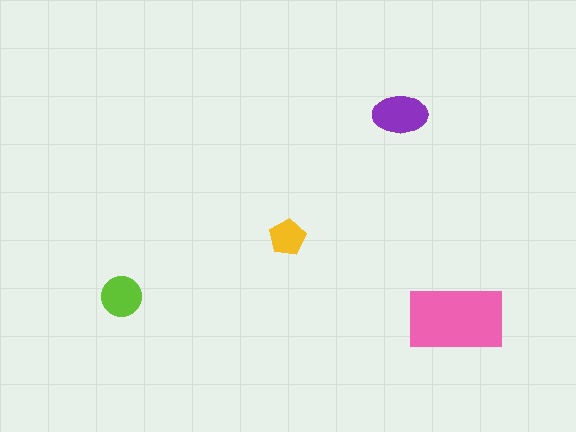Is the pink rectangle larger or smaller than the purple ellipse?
Larger.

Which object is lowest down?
The pink rectangle is bottommost.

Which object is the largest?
The pink rectangle.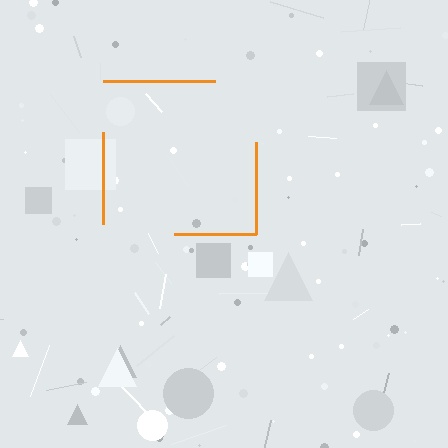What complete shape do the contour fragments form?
The contour fragments form a square.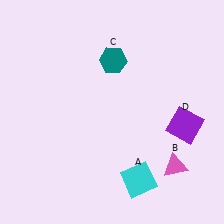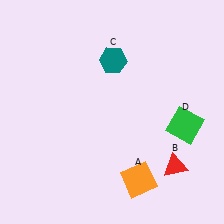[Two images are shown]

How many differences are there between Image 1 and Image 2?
There are 3 differences between the two images.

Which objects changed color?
A changed from cyan to orange. B changed from pink to red. D changed from purple to green.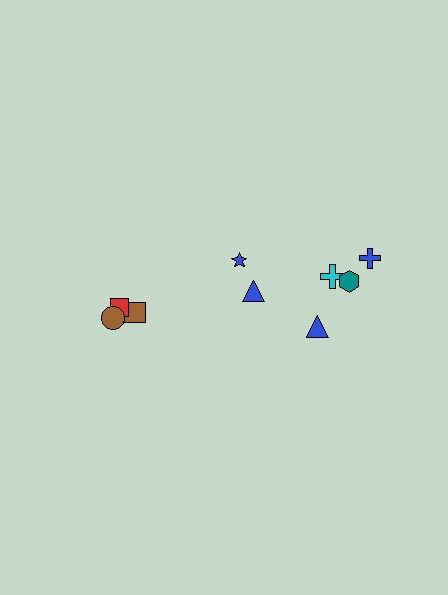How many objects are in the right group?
There are 6 objects.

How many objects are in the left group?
There are 3 objects.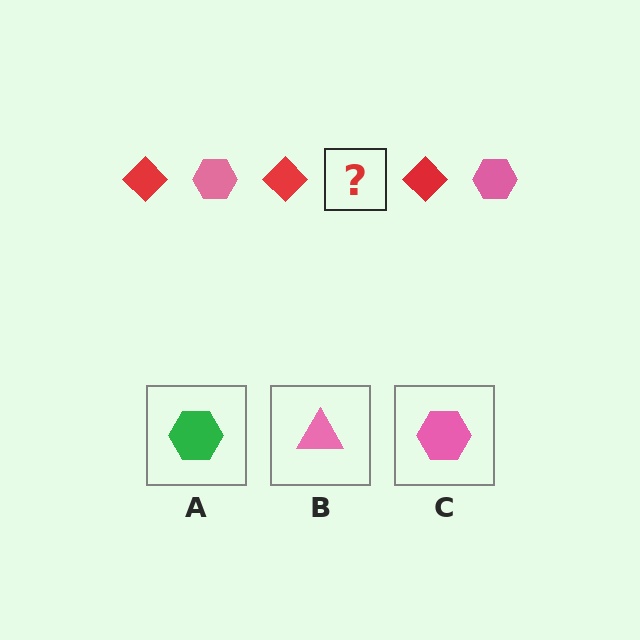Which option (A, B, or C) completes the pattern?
C.